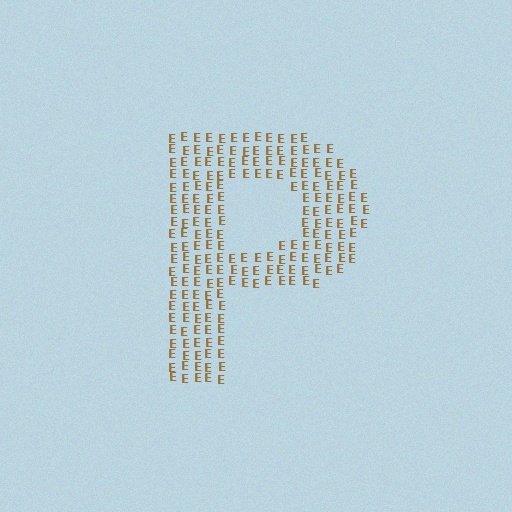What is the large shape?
The large shape is the letter P.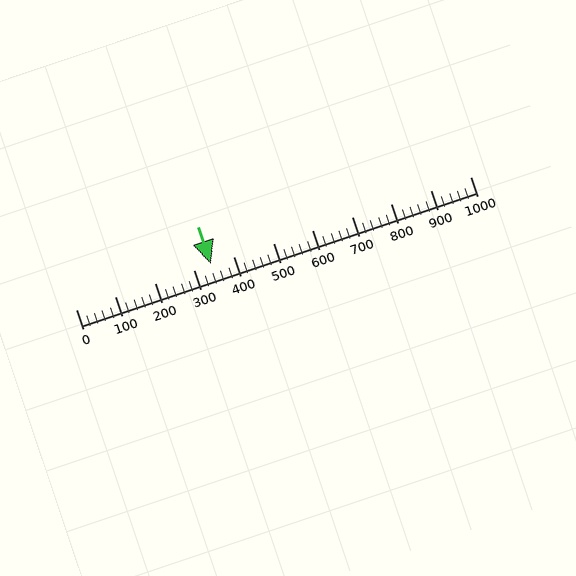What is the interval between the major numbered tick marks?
The major tick marks are spaced 100 units apart.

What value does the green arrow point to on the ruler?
The green arrow points to approximately 341.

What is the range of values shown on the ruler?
The ruler shows values from 0 to 1000.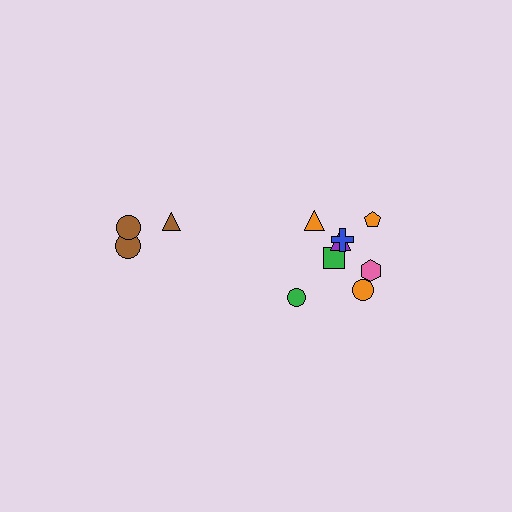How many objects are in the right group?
There are 8 objects.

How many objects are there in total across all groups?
There are 11 objects.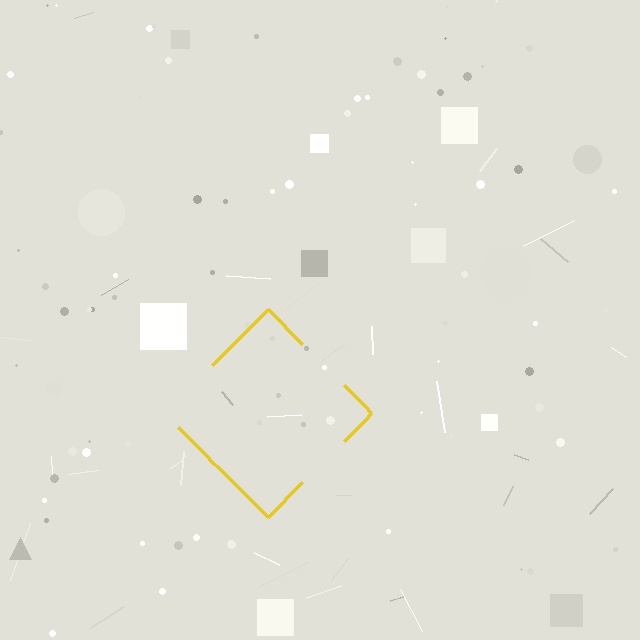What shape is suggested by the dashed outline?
The dashed outline suggests a diamond.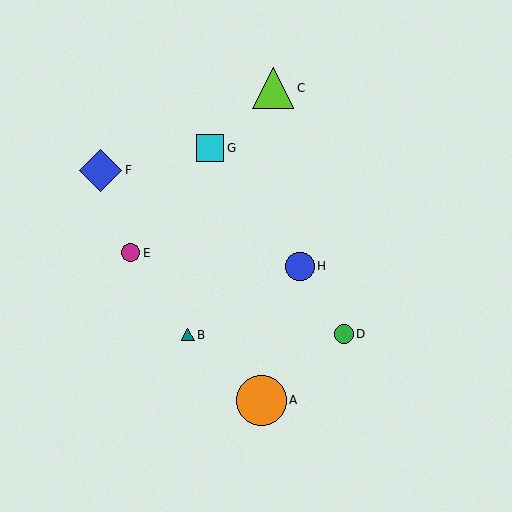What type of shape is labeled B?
Shape B is a teal triangle.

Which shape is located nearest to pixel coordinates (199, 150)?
The cyan square (labeled G) at (210, 148) is nearest to that location.